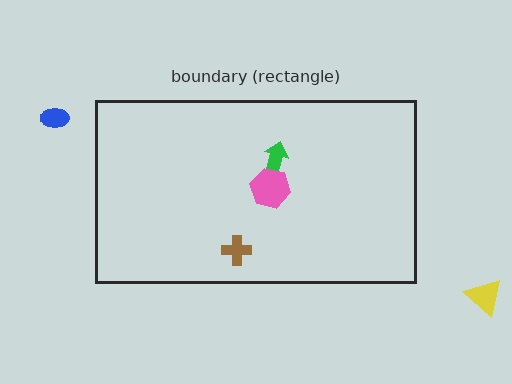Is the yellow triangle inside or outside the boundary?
Outside.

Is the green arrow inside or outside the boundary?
Inside.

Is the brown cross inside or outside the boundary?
Inside.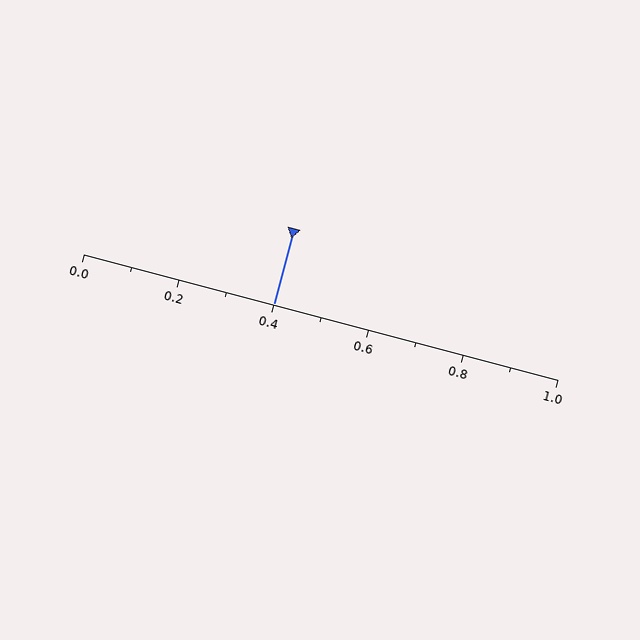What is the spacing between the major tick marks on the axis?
The major ticks are spaced 0.2 apart.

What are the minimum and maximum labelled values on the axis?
The axis runs from 0.0 to 1.0.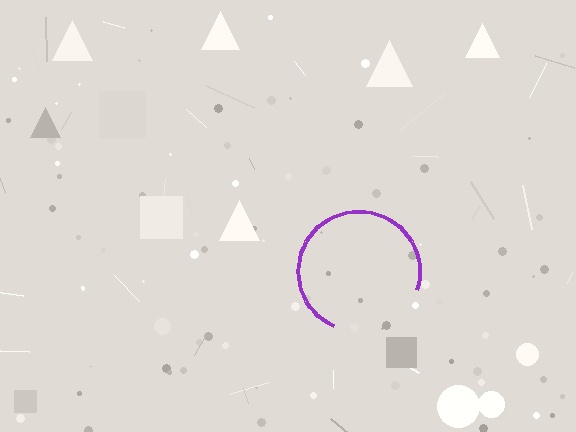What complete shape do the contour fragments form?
The contour fragments form a circle.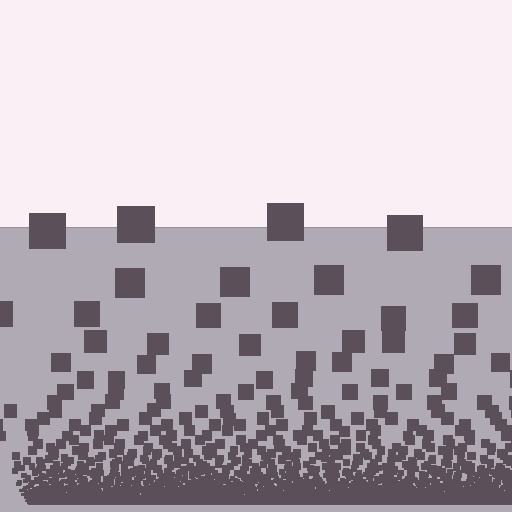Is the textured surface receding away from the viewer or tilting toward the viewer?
The surface appears to tilt toward the viewer. Texture elements get larger and sparser toward the top.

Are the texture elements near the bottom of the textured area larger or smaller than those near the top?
Smaller. The gradient is inverted — elements near the bottom are smaller and denser.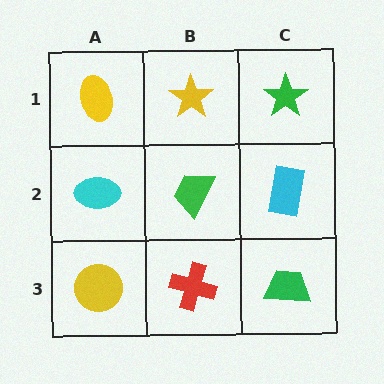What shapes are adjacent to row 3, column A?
A cyan ellipse (row 2, column A), a red cross (row 3, column B).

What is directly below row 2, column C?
A green trapezoid.